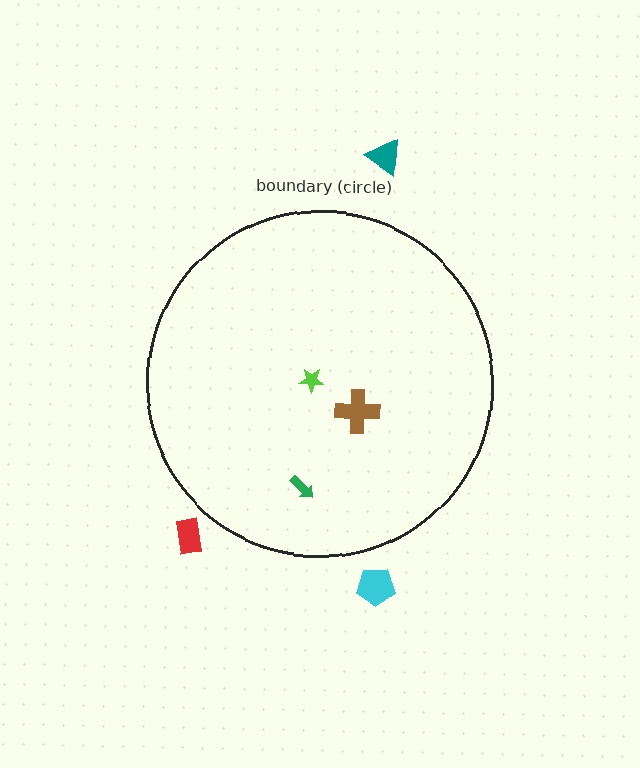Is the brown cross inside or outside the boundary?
Inside.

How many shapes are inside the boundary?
3 inside, 3 outside.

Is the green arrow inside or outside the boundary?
Inside.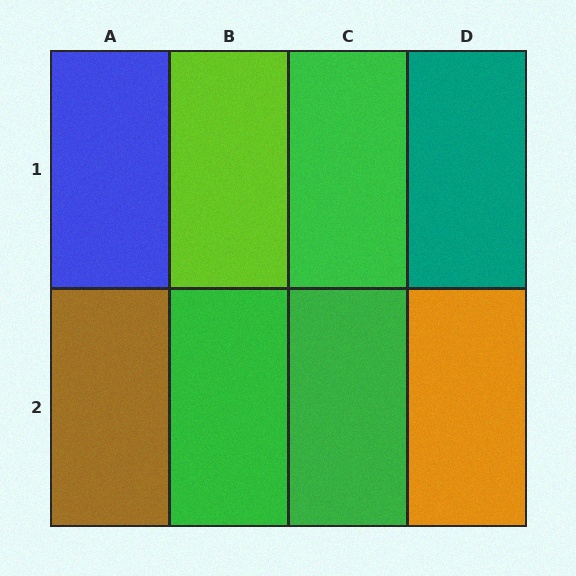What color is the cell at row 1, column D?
Teal.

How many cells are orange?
1 cell is orange.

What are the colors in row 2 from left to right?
Brown, green, green, orange.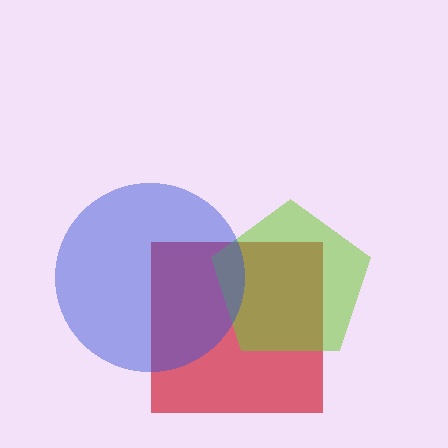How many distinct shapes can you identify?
There are 3 distinct shapes: a red square, a lime pentagon, a blue circle.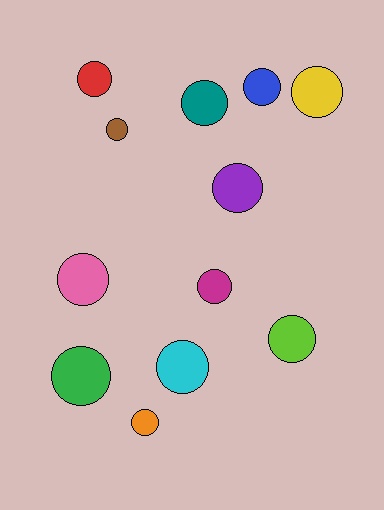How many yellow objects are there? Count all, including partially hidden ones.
There is 1 yellow object.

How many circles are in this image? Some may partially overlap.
There are 12 circles.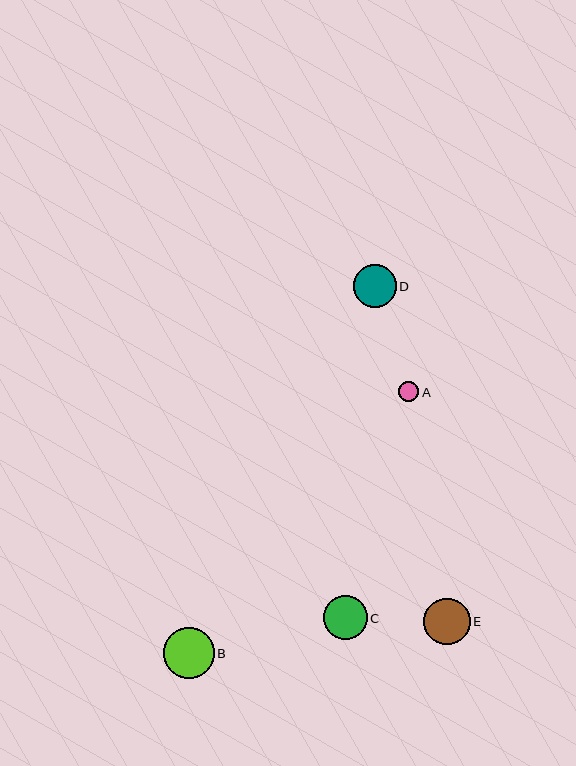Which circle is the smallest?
Circle A is the smallest with a size of approximately 21 pixels.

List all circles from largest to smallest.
From largest to smallest: B, E, C, D, A.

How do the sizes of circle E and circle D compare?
Circle E and circle D are approximately the same size.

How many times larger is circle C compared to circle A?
Circle C is approximately 2.1 times the size of circle A.